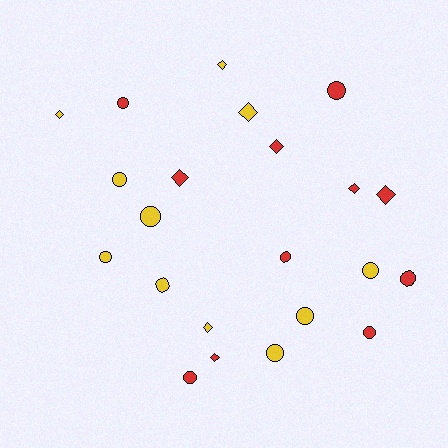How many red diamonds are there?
There are 5 red diamonds.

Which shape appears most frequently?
Circle, with 13 objects.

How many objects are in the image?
There are 22 objects.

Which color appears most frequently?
Yellow, with 11 objects.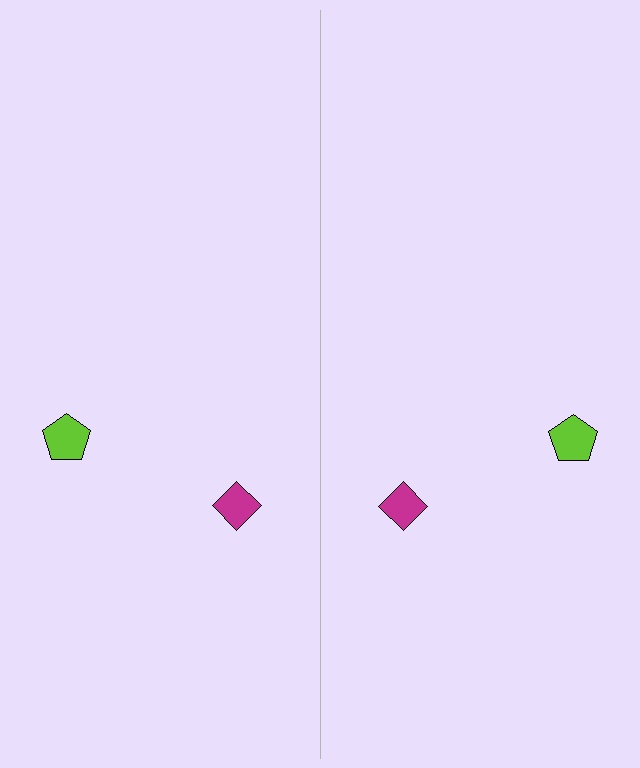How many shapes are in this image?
There are 4 shapes in this image.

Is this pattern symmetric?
Yes, this pattern has bilateral (reflection) symmetry.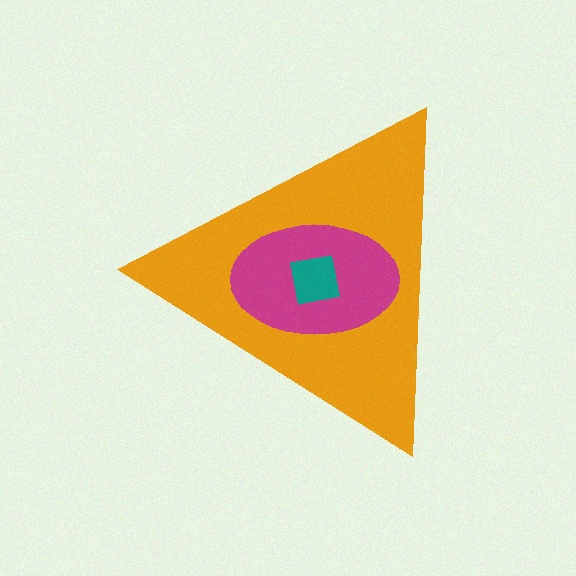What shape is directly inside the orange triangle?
The magenta ellipse.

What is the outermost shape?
The orange triangle.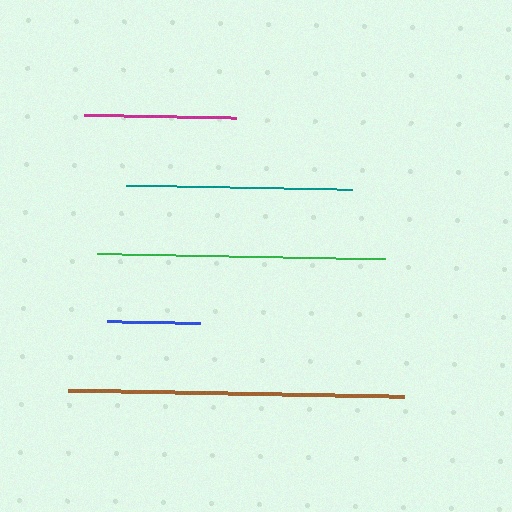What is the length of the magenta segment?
The magenta segment is approximately 151 pixels long.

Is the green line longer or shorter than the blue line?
The green line is longer than the blue line.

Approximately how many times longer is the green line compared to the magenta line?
The green line is approximately 1.9 times the length of the magenta line.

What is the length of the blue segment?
The blue segment is approximately 93 pixels long.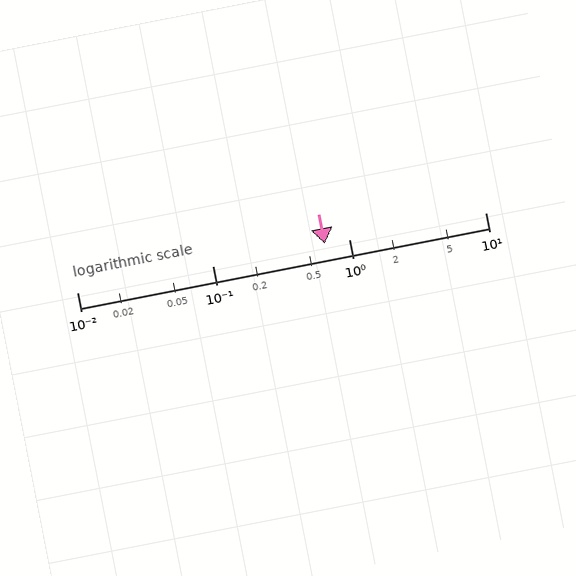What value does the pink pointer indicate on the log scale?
The pointer indicates approximately 0.66.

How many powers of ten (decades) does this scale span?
The scale spans 3 decades, from 0.01 to 10.